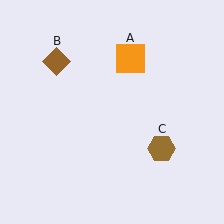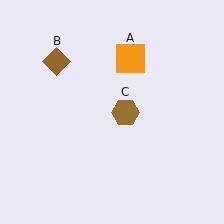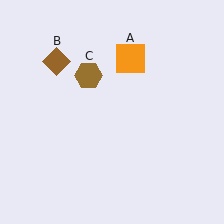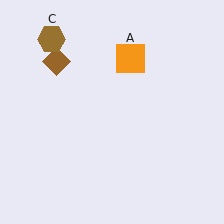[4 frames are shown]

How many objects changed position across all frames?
1 object changed position: brown hexagon (object C).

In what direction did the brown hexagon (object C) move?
The brown hexagon (object C) moved up and to the left.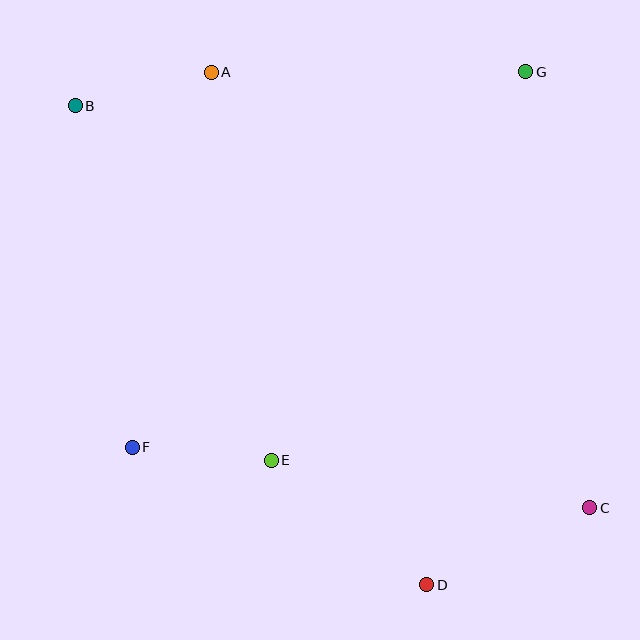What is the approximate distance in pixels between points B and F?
The distance between B and F is approximately 346 pixels.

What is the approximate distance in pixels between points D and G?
The distance between D and G is approximately 523 pixels.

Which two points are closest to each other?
Points E and F are closest to each other.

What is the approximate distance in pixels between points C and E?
The distance between C and E is approximately 322 pixels.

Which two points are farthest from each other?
Points B and C are farthest from each other.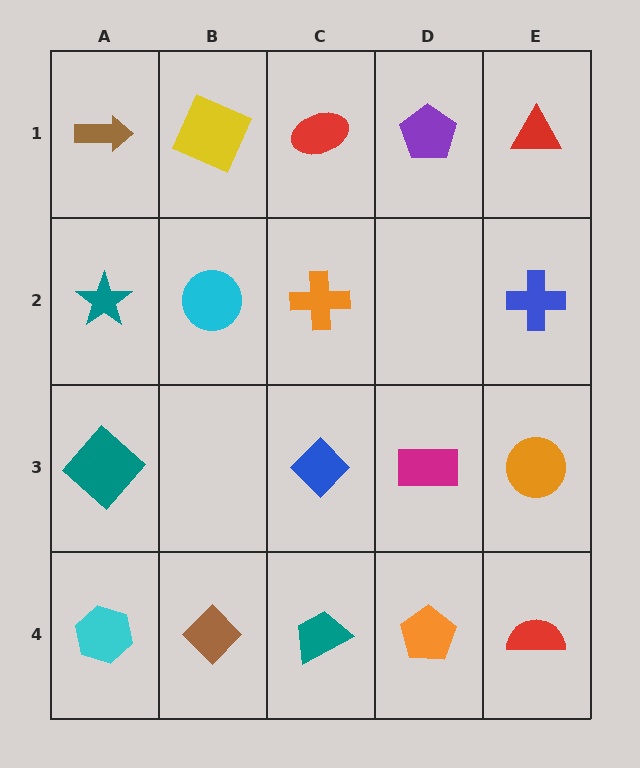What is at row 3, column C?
A blue diamond.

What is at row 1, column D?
A purple pentagon.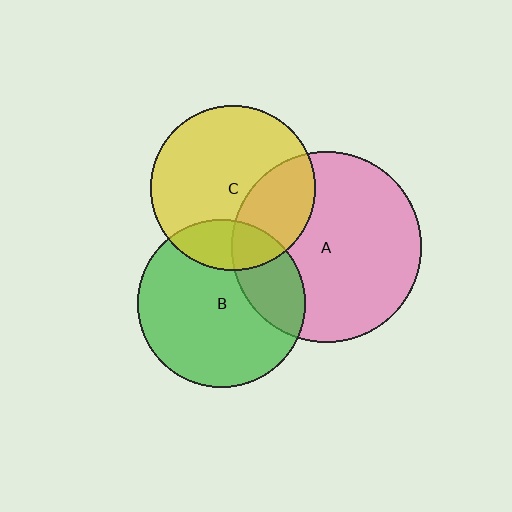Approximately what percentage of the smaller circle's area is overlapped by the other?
Approximately 20%.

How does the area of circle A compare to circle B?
Approximately 1.3 times.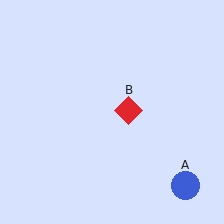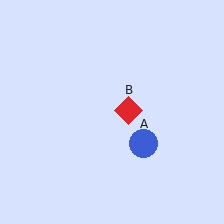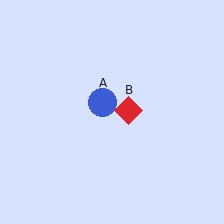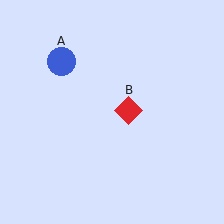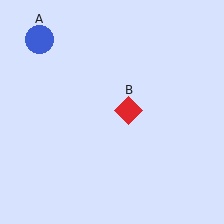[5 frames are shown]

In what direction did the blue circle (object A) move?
The blue circle (object A) moved up and to the left.